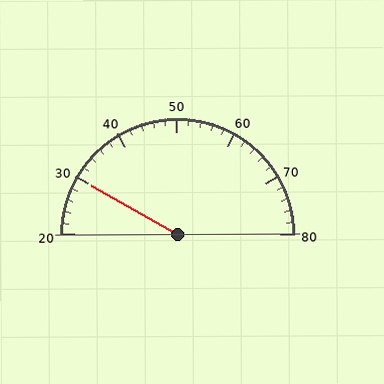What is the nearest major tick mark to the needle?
The nearest major tick mark is 30.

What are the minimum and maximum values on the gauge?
The gauge ranges from 20 to 80.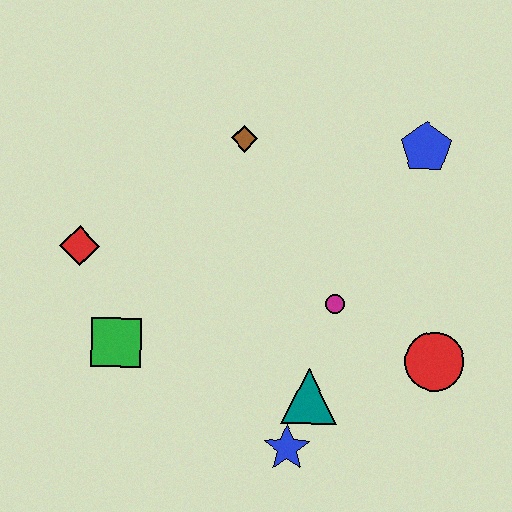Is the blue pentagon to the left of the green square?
No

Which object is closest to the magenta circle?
The teal triangle is closest to the magenta circle.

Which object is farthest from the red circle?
The red diamond is farthest from the red circle.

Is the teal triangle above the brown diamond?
No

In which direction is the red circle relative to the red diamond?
The red circle is to the right of the red diamond.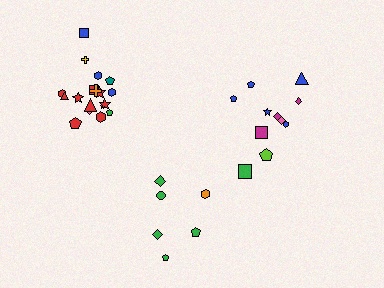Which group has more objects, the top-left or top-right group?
The top-left group.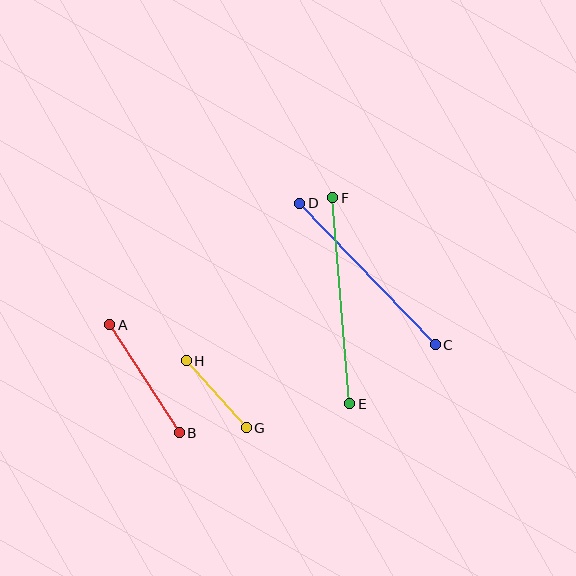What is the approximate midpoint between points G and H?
The midpoint is at approximately (216, 394) pixels.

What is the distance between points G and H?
The distance is approximately 90 pixels.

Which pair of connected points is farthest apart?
Points E and F are farthest apart.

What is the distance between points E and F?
The distance is approximately 206 pixels.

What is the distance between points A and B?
The distance is approximately 129 pixels.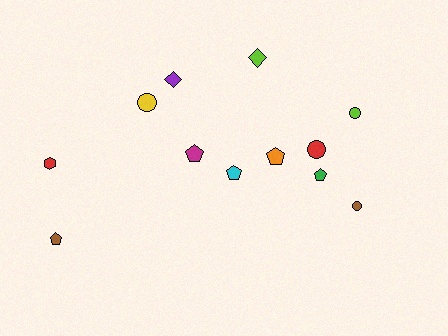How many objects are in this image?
There are 12 objects.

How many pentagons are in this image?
There are 5 pentagons.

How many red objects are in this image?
There are 2 red objects.